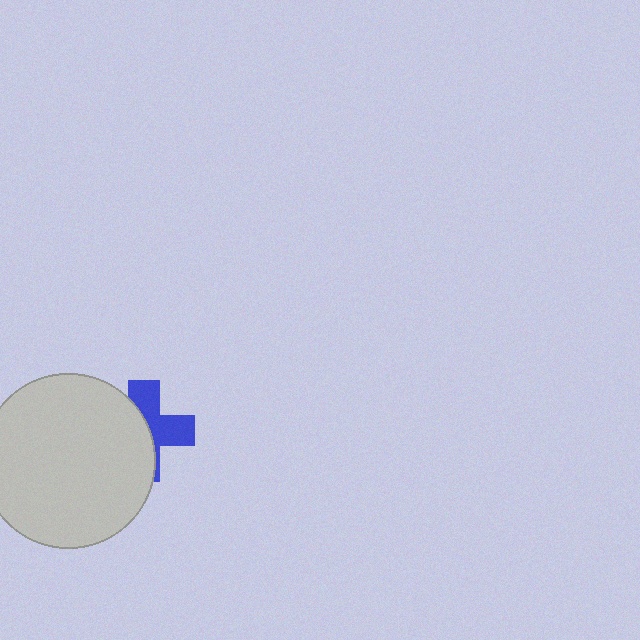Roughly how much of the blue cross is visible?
About half of it is visible (roughly 47%).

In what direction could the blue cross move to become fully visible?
The blue cross could move right. That would shift it out from behind the light gray circle entirely.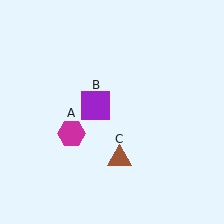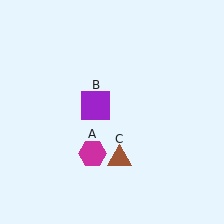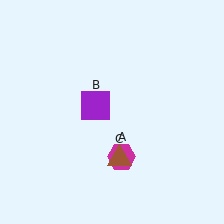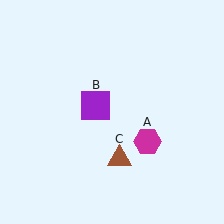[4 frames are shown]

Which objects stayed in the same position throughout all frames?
Purple square (object B) and brown triangle (object C) remained stationary.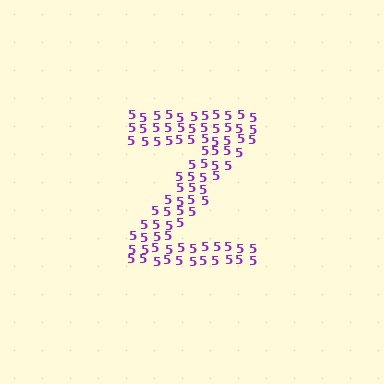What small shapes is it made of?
It is made of small digit 5's.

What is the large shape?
The large shape is the letter Z.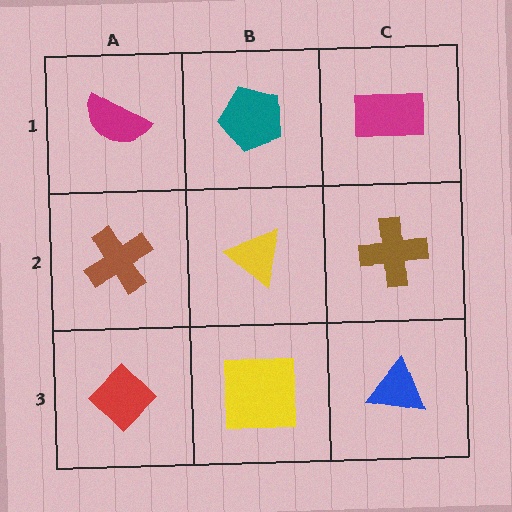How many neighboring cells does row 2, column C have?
3.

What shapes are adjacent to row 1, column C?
A brown cross (row 2, column C), a teal pentagon (row 1, column B).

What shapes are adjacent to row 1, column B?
A yellow triangle (row 2, column B), a magenta semicircle (row 1, column A), a magenta rectangle (row 1, column C).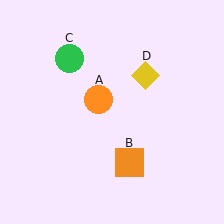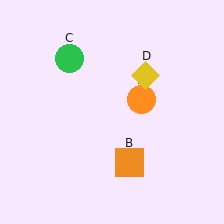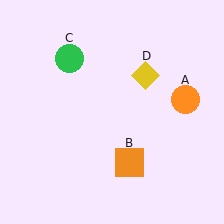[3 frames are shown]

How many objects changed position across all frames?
1 object changed position: orange circle (object A).